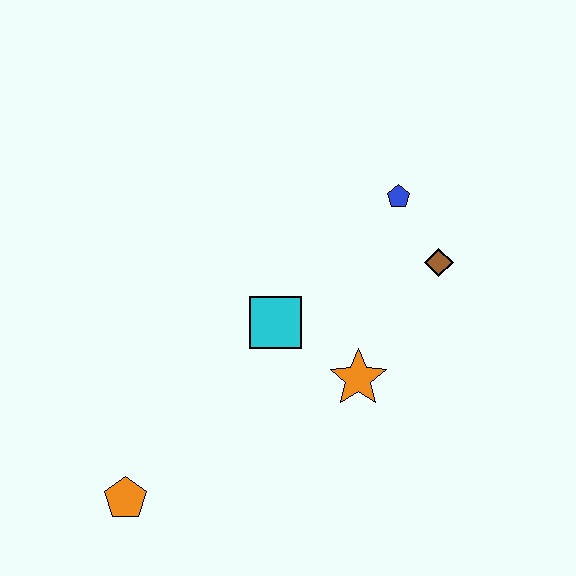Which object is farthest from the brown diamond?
The orange pentagon is farthest from the brown diamond.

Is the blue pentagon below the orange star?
No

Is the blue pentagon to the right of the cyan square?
Yes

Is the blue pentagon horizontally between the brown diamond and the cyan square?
Yes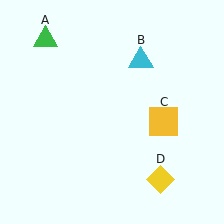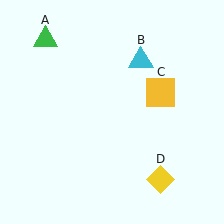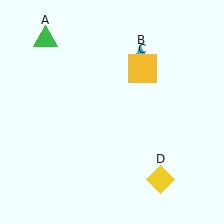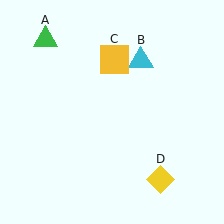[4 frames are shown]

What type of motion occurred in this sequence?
The yellow square (object C) rotated counterclockwise around the center of the scene.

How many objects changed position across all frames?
1 object changed position: yellow square (object C).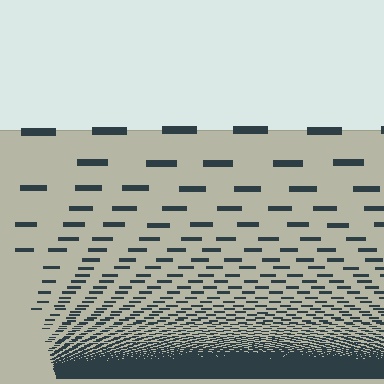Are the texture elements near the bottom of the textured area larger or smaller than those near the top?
Smaller. The gradient is inverted — elements near the bottom are smaller and denser.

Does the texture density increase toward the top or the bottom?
Density increases toward the bottom.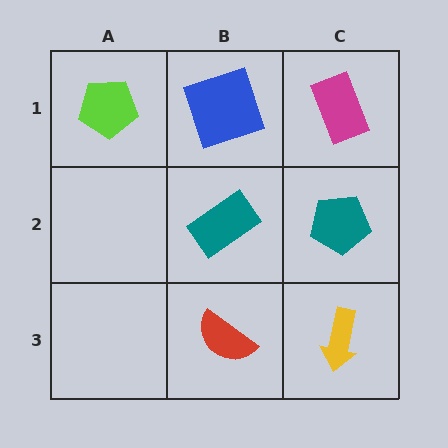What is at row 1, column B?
A blue square.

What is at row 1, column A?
A lime pentagon.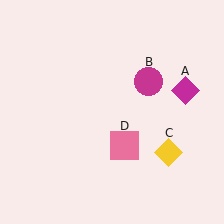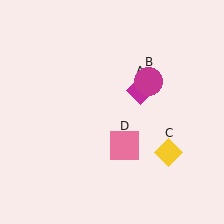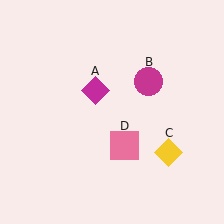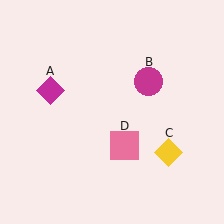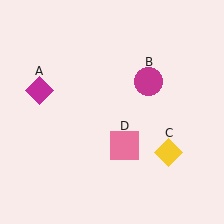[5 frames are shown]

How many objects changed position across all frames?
1 object changed position: magenta diamond (object A).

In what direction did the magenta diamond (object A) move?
The magenta diamond (object A) moved left.